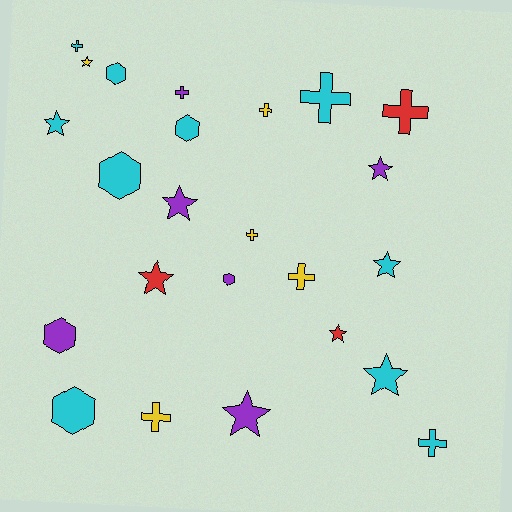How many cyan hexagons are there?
There are 4 cyan hexagons.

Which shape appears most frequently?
Cross, with 9 objects.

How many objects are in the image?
There are 24 objects.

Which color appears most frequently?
Cyan, with 10 objects.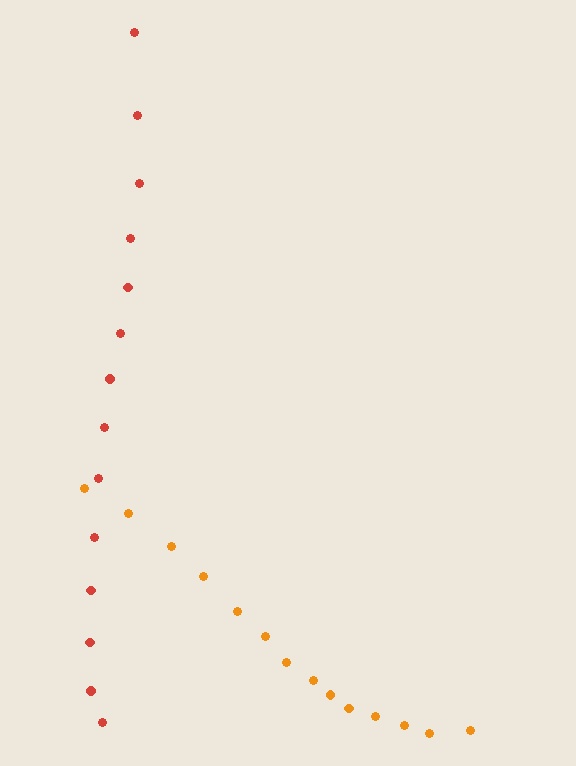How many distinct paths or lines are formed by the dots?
There are 2 distinct paths.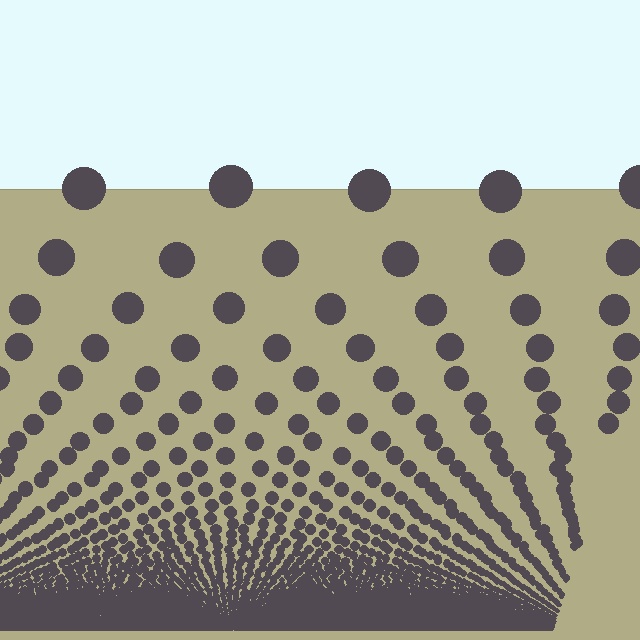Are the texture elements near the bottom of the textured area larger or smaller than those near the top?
Smaller. The gradient is inverted — elements near the bottom are smaller and denser.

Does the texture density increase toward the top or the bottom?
Density increases toward the bottom.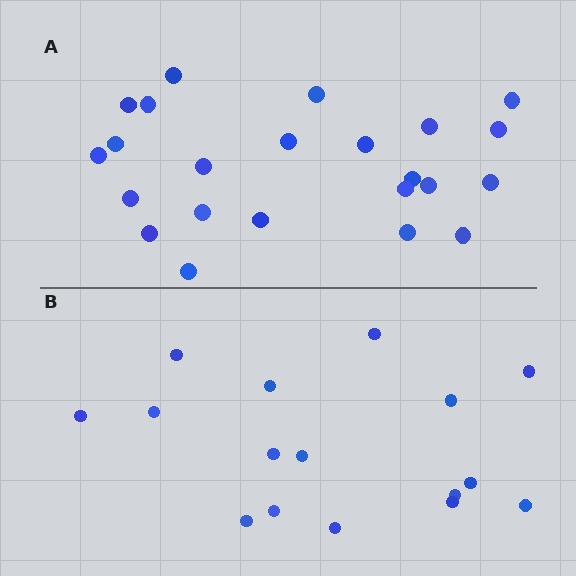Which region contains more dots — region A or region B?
Region A (the top region) has more dots.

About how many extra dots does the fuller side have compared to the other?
Region A has roughly 8 or so more dots than region B.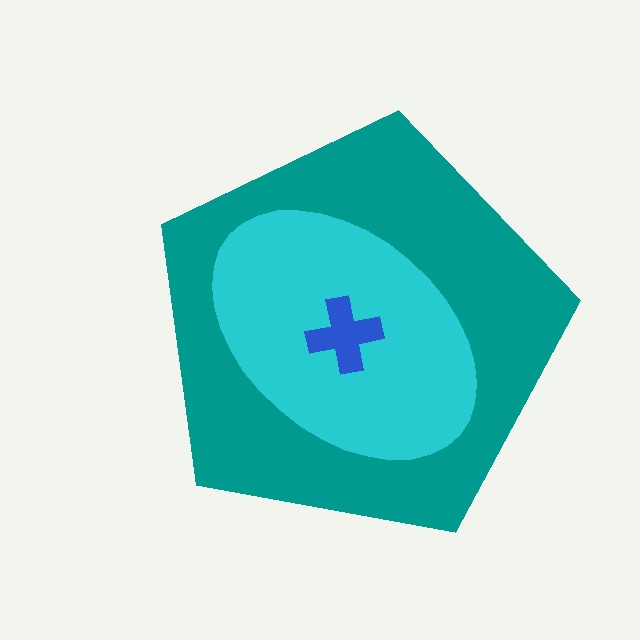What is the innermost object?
The blue cross.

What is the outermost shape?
The teal pentagon.